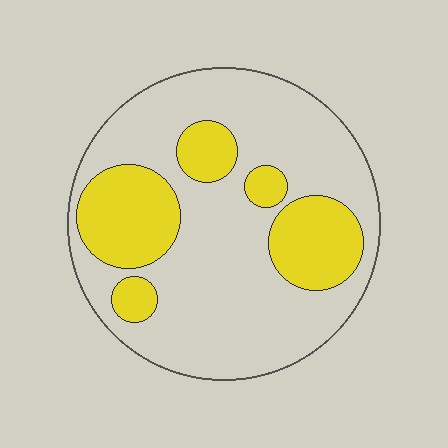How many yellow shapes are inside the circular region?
5.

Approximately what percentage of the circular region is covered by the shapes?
Approximately 30%.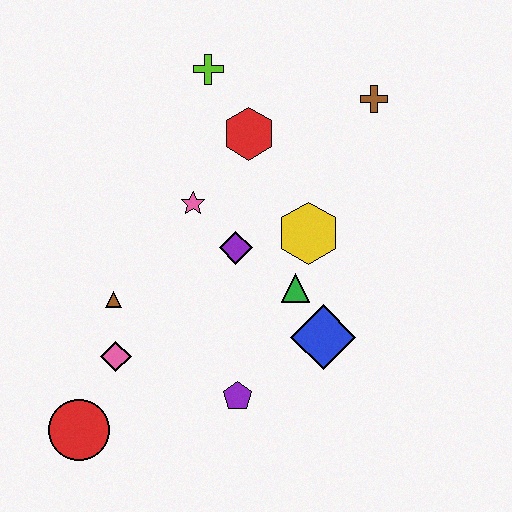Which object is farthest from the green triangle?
The red circle is farthest from the green triangle.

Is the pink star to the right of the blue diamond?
No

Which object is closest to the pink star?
The purple diamond is closest to the pink star.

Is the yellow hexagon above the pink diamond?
Yes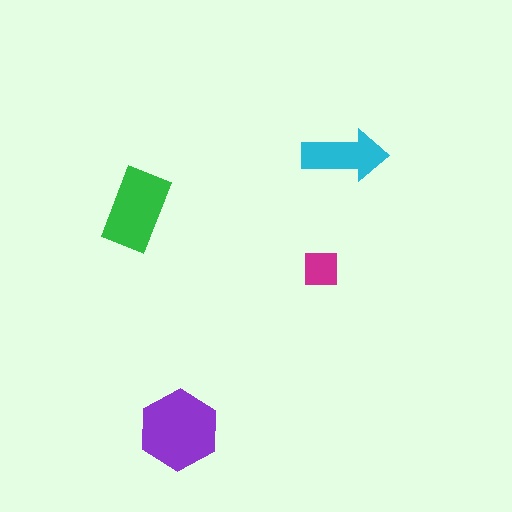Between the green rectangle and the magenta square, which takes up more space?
The green rectangle.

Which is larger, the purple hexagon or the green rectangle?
The purple hexagon.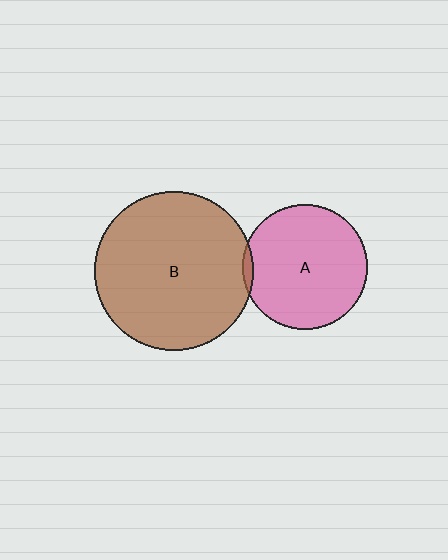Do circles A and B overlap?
Yes.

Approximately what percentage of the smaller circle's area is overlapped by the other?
Approximately 5%.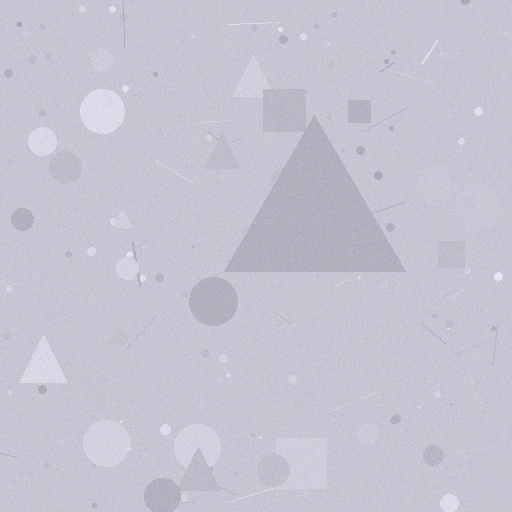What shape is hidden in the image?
A triangle is hidden in the image.